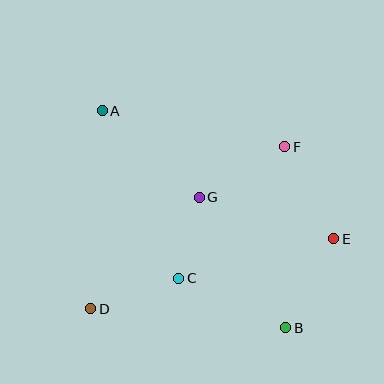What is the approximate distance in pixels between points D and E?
The distance between D and E is approximately 253 pixels.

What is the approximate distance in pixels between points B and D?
The distance between B and D is approximately 196 pixels.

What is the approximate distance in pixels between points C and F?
The distance between C and F is approximately 169 pixels.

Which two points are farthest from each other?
Points A and B are farthest from each other.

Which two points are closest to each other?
Points C and G are closest to each other.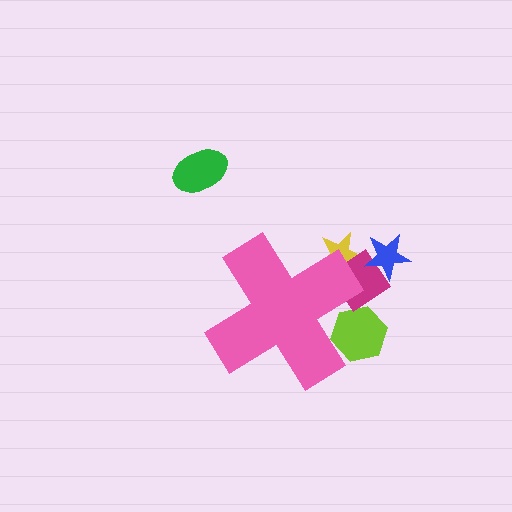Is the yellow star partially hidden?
Yes, the yellow star is partially hidden behind the pink cross.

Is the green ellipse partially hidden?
No, the green ellipse is fully visible.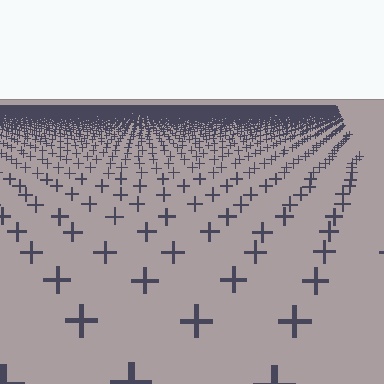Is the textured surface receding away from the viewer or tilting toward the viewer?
The surface is receding away from the viewer. Texture elements get smaller and denser toward the top.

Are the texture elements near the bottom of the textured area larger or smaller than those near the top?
Larger. Near the bottom, elements are closer to the viewer and appear at a bigger on-screen size.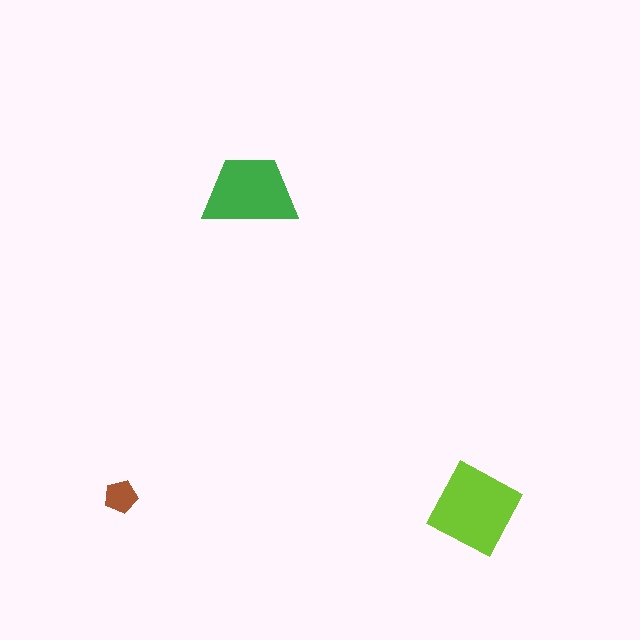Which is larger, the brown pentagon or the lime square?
The lime square.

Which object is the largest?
The lime square.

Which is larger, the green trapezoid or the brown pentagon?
The green trapezoid.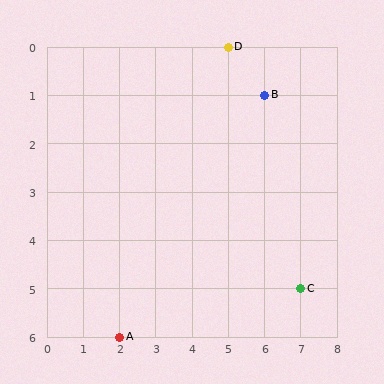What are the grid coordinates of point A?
Point A is at grid coordinates (2, 6).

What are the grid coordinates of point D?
Point D is at grid coordinates (5, 0).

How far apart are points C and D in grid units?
Points C and D are 2 columns and 5 rows apart (about 5.4 grid units diagonally).